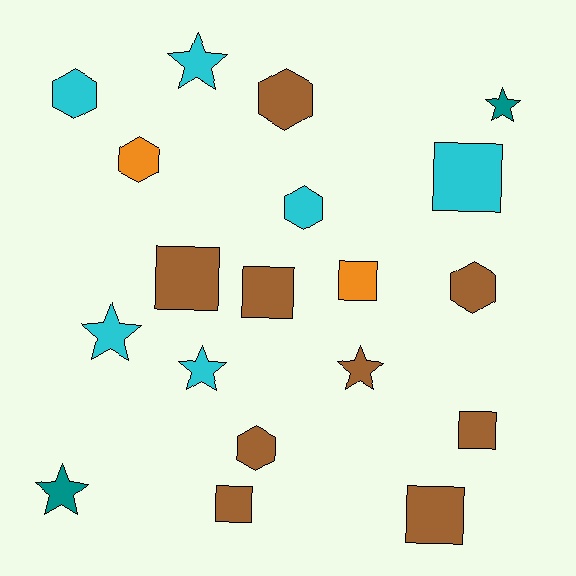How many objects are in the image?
There are 19 objects.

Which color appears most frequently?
Brown, with 9 objects.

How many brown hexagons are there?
There are 3 brown hexagons.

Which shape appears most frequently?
Square, with 7 objects.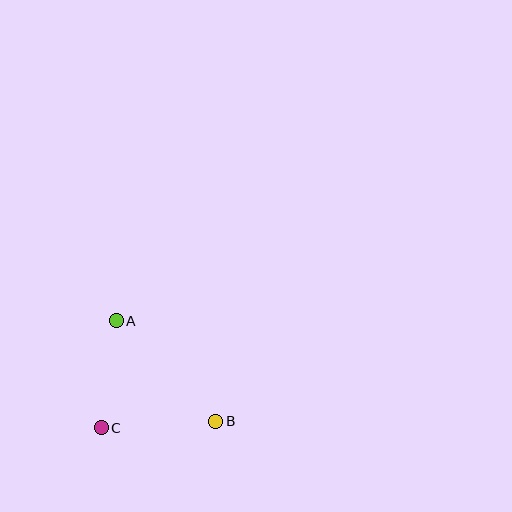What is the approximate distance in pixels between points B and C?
The distance between B and C is approximately 115 pixels.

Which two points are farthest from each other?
Points A and B are farthest from each other.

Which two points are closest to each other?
Points A and C are closest to each other.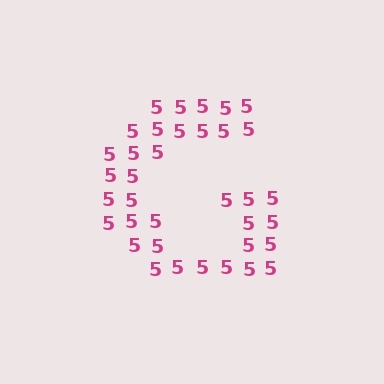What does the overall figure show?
The overall figure shows the letter G.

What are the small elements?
The small elements are digit 5's.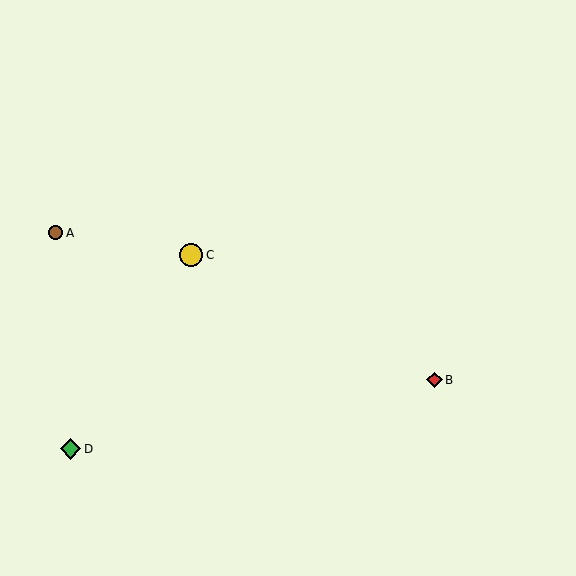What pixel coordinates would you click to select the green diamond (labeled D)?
Click at (71, 449) to select the green diamond D.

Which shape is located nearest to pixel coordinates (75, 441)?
The green diamond (labeled D) at (71, 449) is nearest to that location.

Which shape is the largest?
The yellow circle (labeled C) is the largest.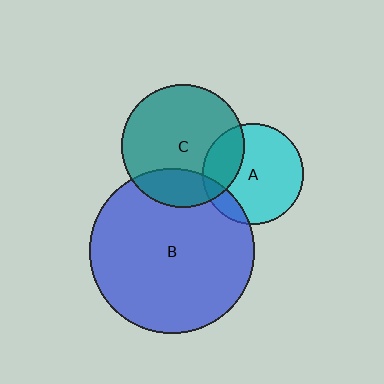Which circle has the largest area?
Circle B (blue).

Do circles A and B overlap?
Yes.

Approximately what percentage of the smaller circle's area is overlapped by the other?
Approximately 15%.